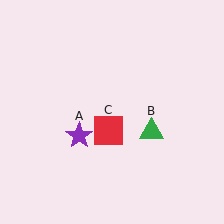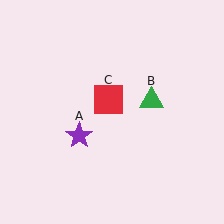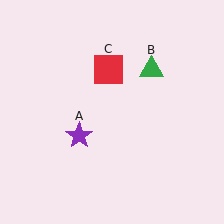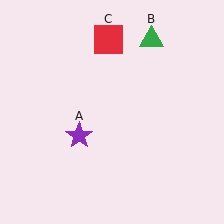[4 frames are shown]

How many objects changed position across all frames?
2 objects changed position: green triangle (object B), red square (object C).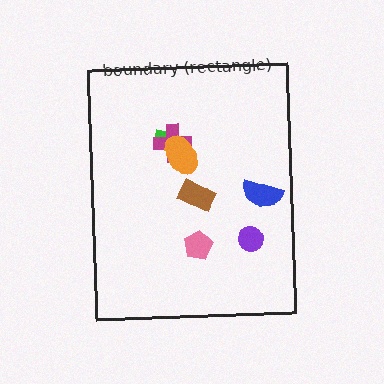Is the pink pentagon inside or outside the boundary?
Inside.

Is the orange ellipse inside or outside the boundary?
Inside.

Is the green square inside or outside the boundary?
Inside.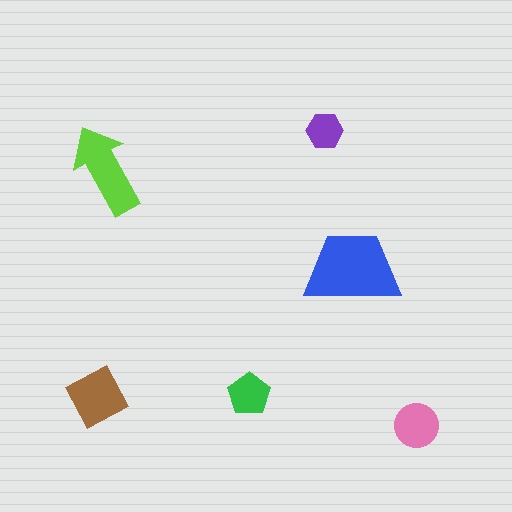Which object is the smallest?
The purple hexagon.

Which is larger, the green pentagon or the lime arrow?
The lime arrow.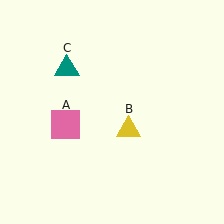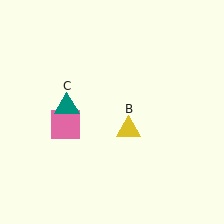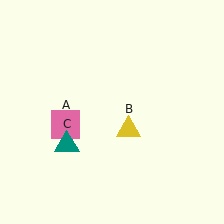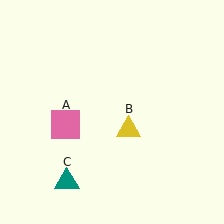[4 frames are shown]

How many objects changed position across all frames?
1 object changed position: teal triangle (object C).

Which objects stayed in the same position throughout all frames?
Pink square (object A) and yellow triangle (object B) remained stationary.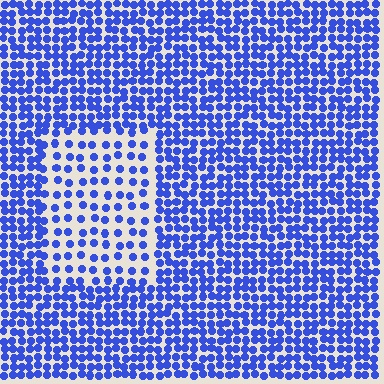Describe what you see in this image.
The image contains small blue elements arranged at two different densities. A rectangle-shaped region is visible where the elements are less densely packed than the surrounding area.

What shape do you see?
I see a rectangle.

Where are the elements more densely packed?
The elements are more densely packed outside the rectangle boundary.